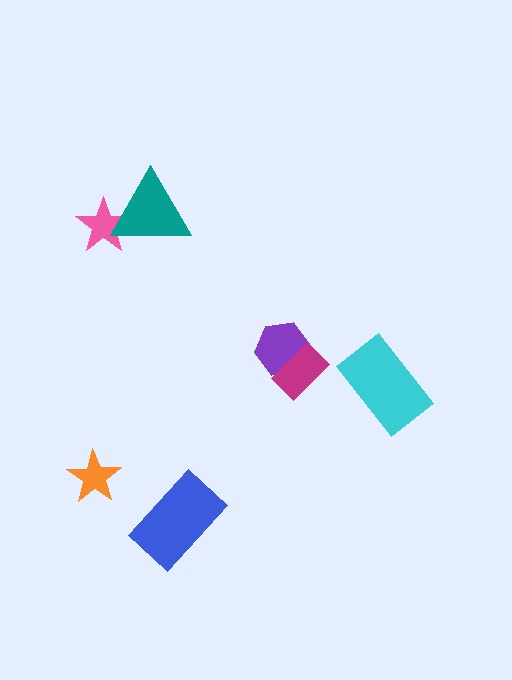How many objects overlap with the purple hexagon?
1 object overlaps with the purple hexagon.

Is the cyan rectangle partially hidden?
No, no other shape covers it.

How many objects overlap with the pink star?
1 object overlaps with the pink star.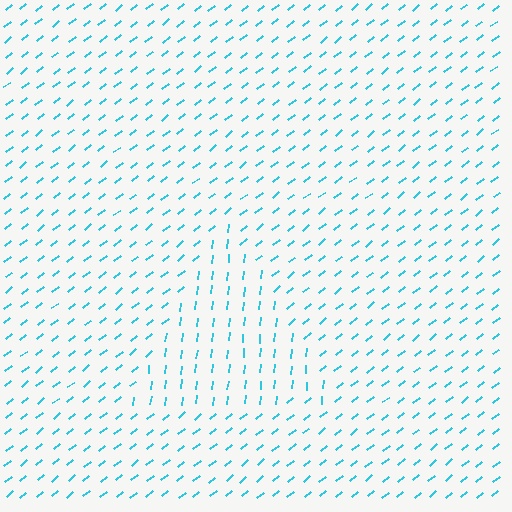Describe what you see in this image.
The image is filled with small cyan line segments. A triangle region in the image has lines oriented differently from the surrounding lines, creating a visible texture boundary.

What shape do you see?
I see a triangle.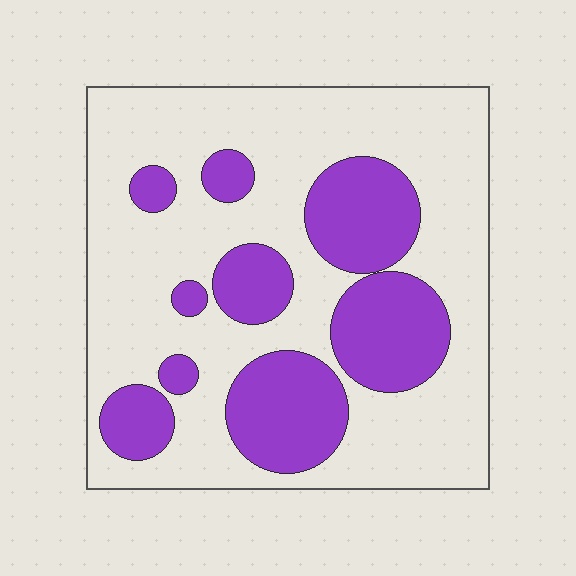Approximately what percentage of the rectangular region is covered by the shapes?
Approximately 30%.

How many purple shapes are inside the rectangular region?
9.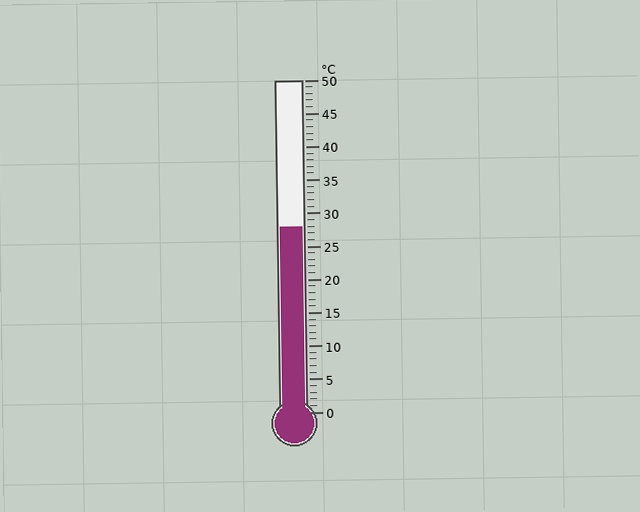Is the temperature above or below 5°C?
The temperature is above 5°C.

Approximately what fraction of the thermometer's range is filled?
The thermometer is filled to approximately 55% of its range.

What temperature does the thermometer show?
The thermometer shows approximately 28°C.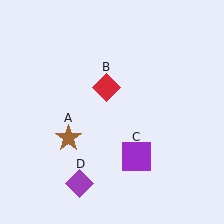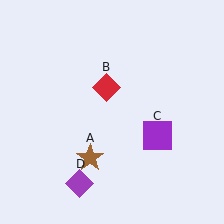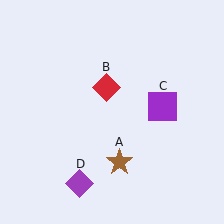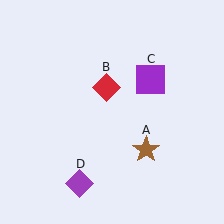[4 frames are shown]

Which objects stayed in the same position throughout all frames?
Red diamond (object B) and purple diamond (object D) remained stationary.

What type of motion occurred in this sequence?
The brown star (object A), purple square (object C) rotated counterclockwise around the center of the scene.